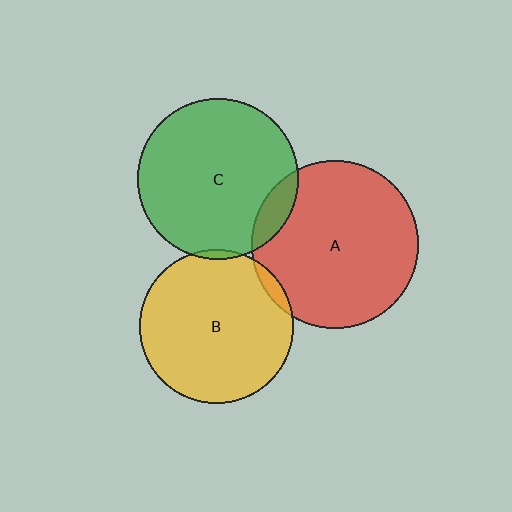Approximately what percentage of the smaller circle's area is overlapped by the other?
Approximately 5%.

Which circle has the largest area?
Circle A (red).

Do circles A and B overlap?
Yes.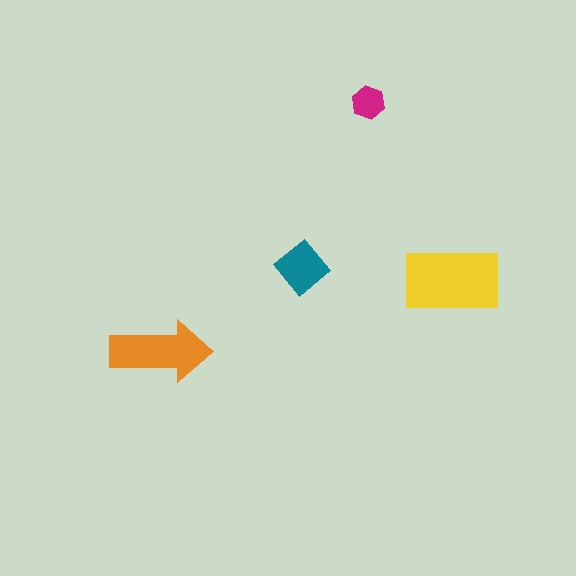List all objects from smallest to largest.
The magenta hexagon, the teal diamond, the orange arrow, the yellow rectangle.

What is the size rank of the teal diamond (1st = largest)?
3rd.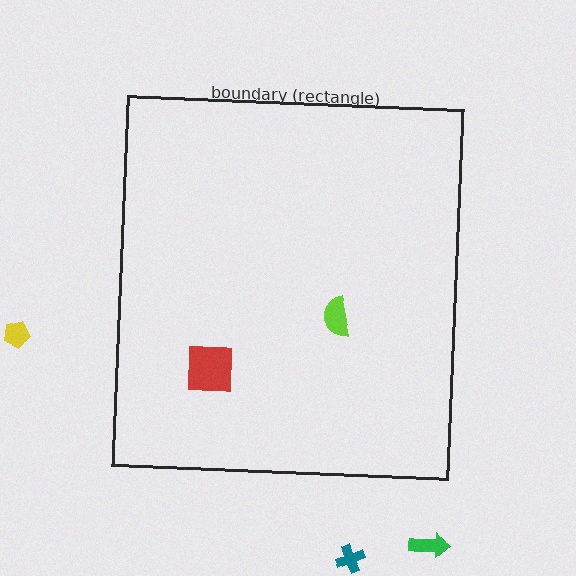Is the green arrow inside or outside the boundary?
Outside.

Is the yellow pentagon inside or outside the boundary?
Outside.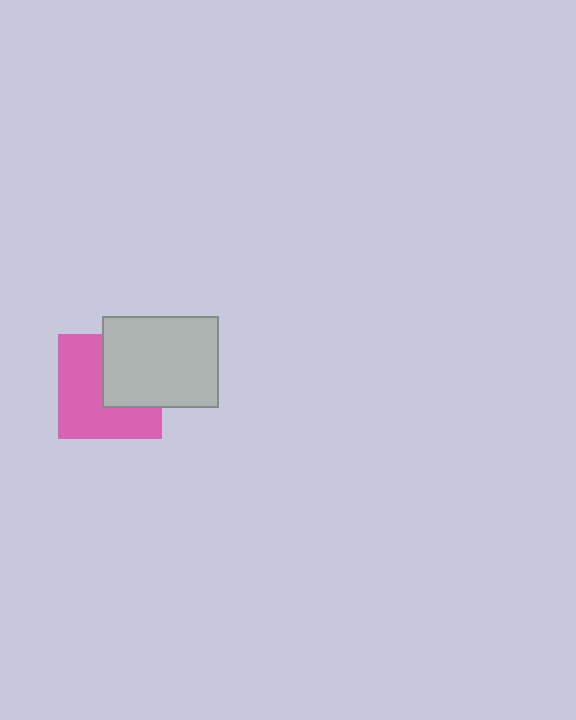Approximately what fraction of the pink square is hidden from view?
Roughly 40% of the pink square is hidden behind the light gray rectangle.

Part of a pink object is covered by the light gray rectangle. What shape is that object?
It is a square.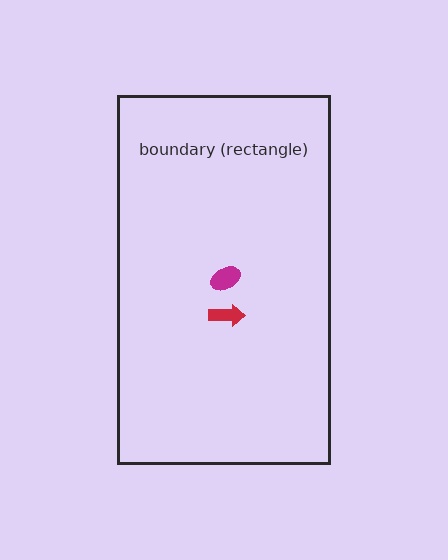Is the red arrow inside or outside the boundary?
Inside.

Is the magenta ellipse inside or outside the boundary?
Inside.